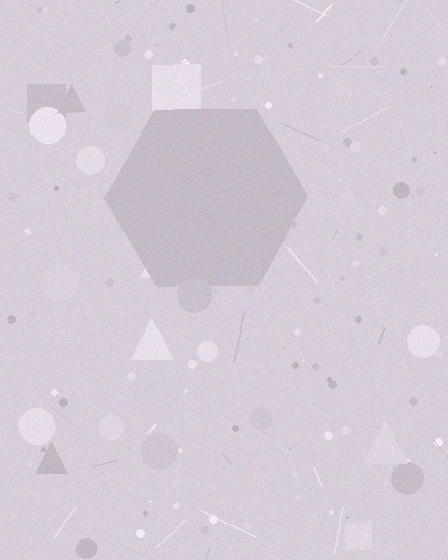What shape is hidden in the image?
A hexagon is hidden in the image.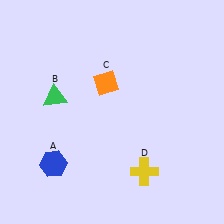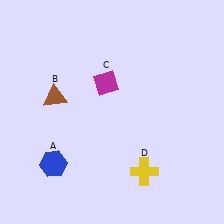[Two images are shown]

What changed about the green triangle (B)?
In Image 1, B is green. In Image 2, it changed to brown.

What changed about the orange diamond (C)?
In Image 1, C is orange. In Image 2, it changed to magenta.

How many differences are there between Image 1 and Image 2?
There are 2 differences between the two images.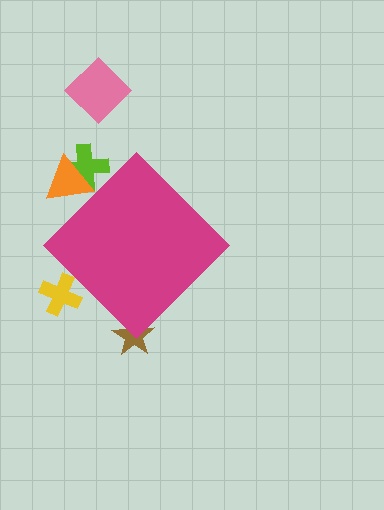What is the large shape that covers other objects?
A magenta diamond.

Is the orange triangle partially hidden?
Yes, the orange triangle is partially hidden behind the magenta diamond.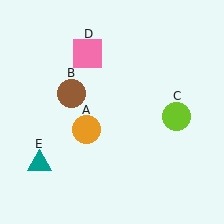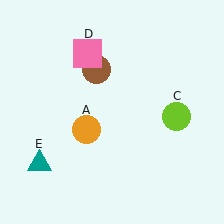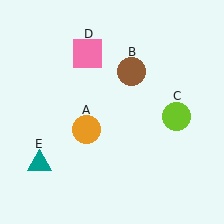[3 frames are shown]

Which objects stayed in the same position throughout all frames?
Orange circle (object A) and lime circle (object C) and pink square (object D) and teal triangle (object E) remained stationary.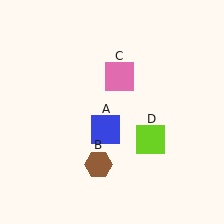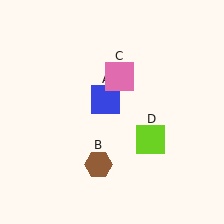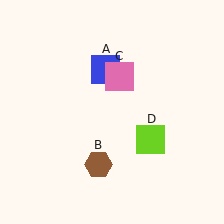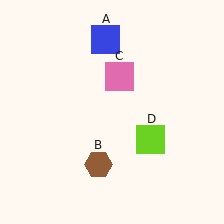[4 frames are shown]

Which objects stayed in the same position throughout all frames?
Brown hexagon (object B) and pink square (object C) and lime square (object D) remained stationary.